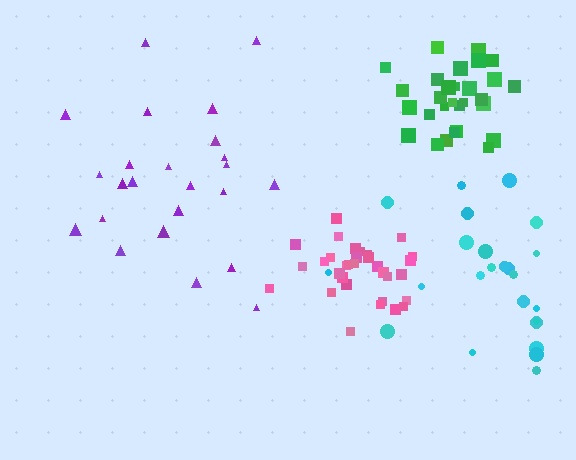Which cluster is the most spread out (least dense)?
Cyan.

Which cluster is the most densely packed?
Green.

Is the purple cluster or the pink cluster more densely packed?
Pink.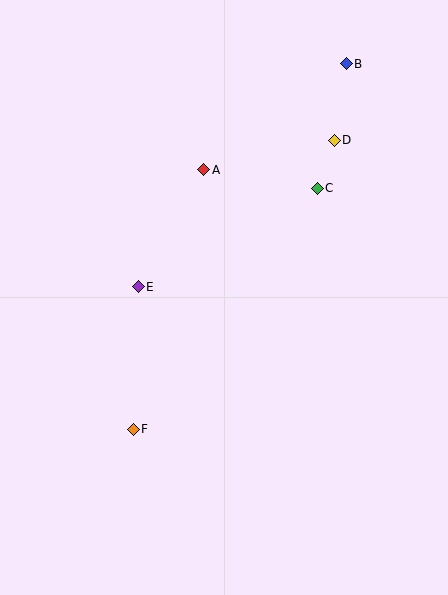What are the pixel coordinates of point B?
Point B is at (346, 64).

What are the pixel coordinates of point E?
Point E is at (138, 287).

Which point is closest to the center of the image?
Point E at (138, 287) is closest to the center.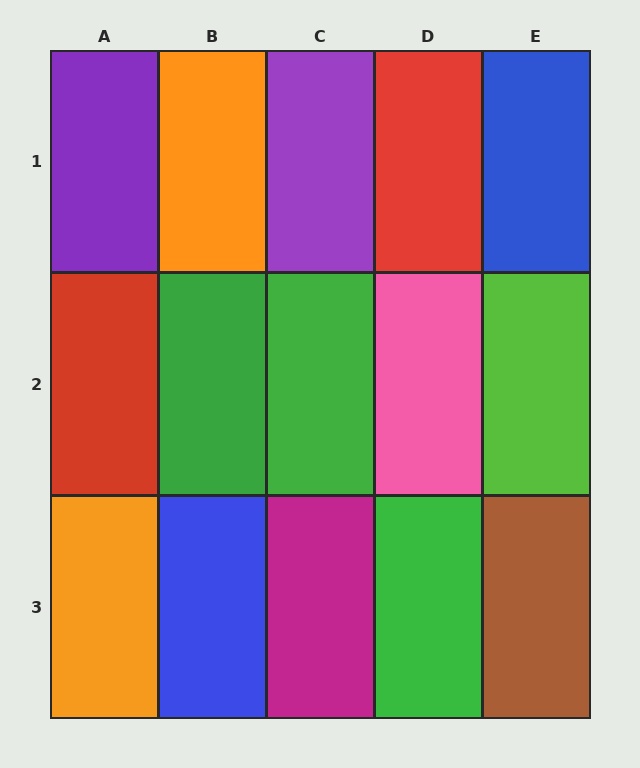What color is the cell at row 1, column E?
Blue.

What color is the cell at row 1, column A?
Purple.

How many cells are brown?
1 cell is brown.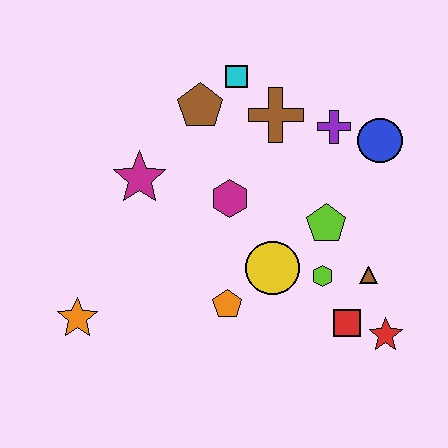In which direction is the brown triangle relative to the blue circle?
The brown triangle is below the blue circle.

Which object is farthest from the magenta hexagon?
The red star is farthest from the magenta hexagon.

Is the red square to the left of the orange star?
No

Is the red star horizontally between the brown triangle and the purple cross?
No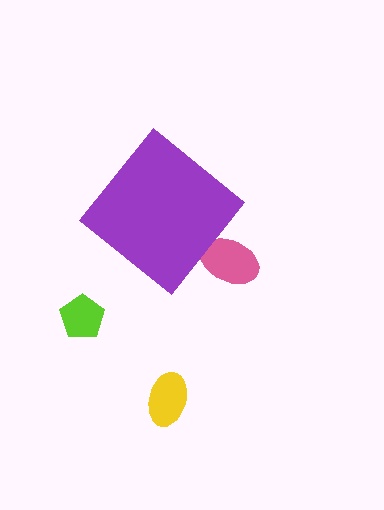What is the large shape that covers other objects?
A purple diamond.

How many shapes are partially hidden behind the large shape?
1 shape is partially hidden.